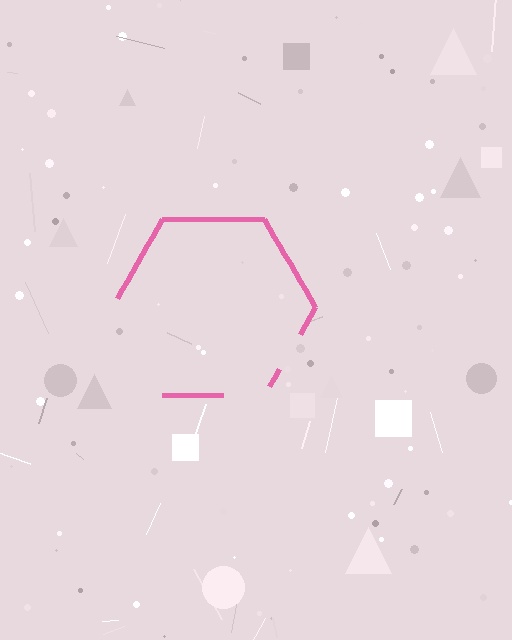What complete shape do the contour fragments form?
The contour fragments form a hexagon.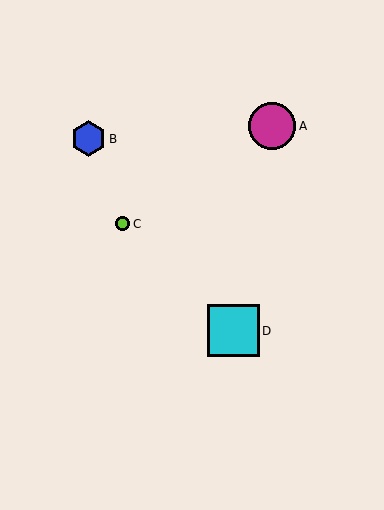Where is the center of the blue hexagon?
The center of the blue hexagon is at (88, 139).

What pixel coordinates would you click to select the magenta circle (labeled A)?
Click at (272, 126) to select the magenta circle A.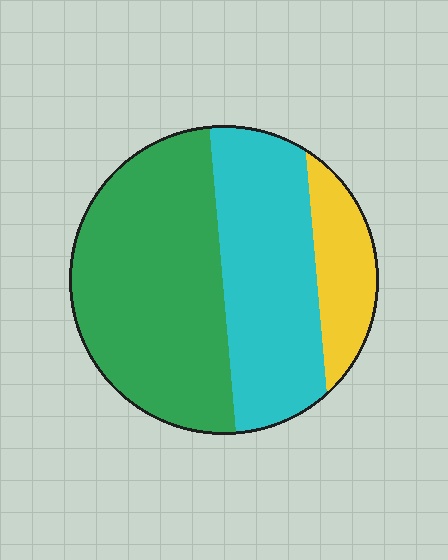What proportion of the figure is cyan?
Cyan takes up between a quarter and a half of the figure.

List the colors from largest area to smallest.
From largest to smallest: green, cyan, yellow.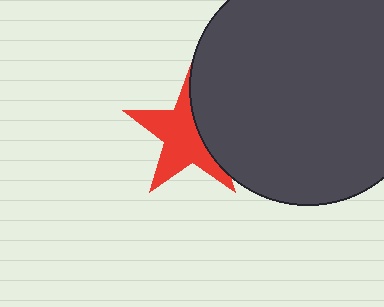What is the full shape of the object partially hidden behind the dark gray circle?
The partially hidden object is a red star.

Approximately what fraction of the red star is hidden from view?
Roughly 38% of the red star is hidden behind the dark gray circle.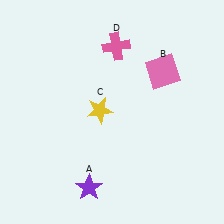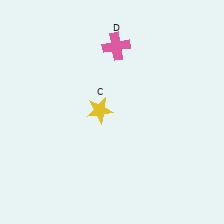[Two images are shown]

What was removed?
The pink square (B), the purple star (A) were removed in Image 2.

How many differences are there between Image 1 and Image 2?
There are 2 differences between the two images.